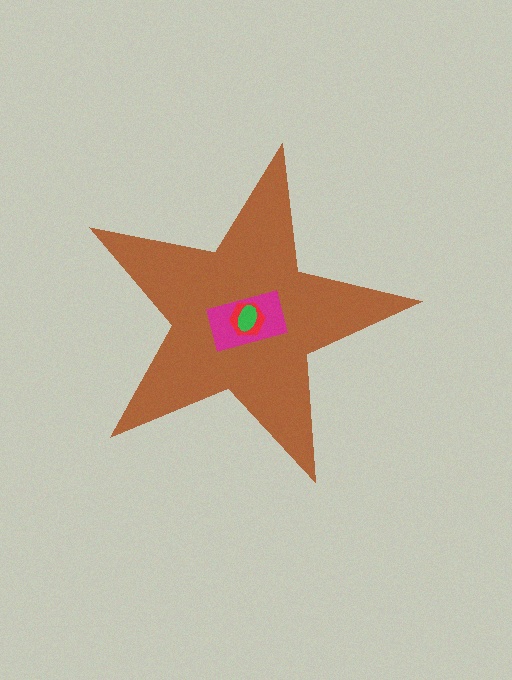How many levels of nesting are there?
4.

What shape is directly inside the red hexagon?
The green ellipse.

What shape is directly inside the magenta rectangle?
The red hexagon.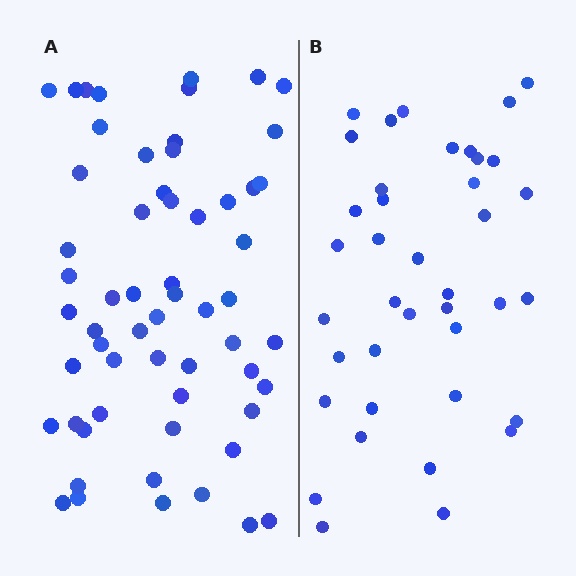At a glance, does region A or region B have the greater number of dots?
Region A (the left region) has more dots.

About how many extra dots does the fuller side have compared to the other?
Region A has approximately 20 more dots than region B.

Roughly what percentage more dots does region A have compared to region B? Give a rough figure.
About 50% more.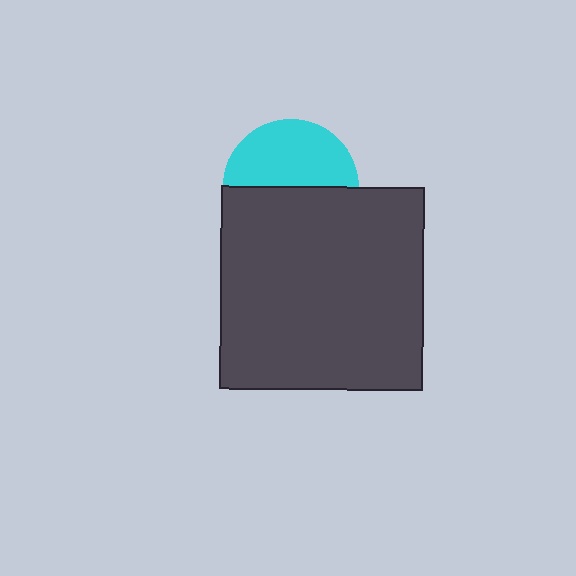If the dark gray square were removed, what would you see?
You would see the complete cyan circle.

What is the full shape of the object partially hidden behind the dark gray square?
The partially hidden object is a cyan circle.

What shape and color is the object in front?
The object in front is a dark gray square.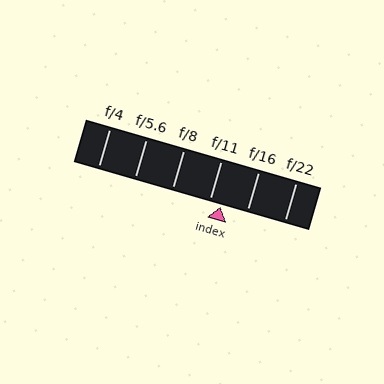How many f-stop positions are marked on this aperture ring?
There are 6 f-stop positions marked.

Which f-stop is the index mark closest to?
The index mark is closest to f/11.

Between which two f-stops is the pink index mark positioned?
The index mark is between f/11 and f/16.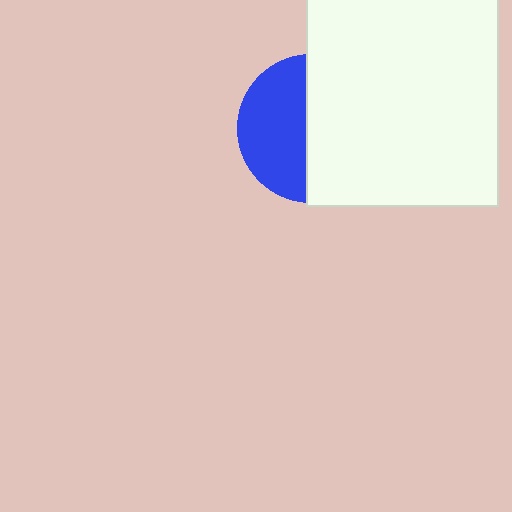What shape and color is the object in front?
The object in front is a white rectangle.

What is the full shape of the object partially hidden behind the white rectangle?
The partially hidden object is a blue circle.